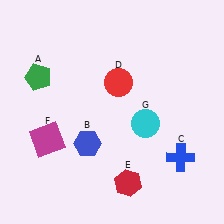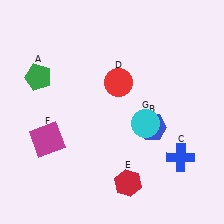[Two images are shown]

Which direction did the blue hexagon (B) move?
The blue hexagon (B) moved right.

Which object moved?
The blue hexagon (B) moved right.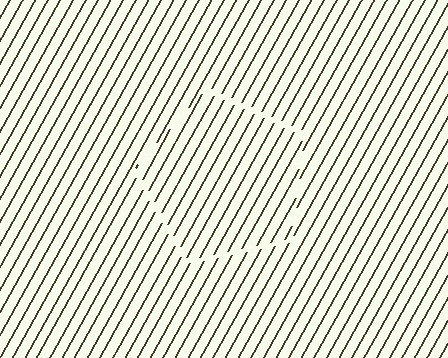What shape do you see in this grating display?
An illusory pentagon. The interior of the shape contains the same grating, shifted by half a period — the contour is defined by the phase discontinuity where line-ends from the inner and outer gratings abut.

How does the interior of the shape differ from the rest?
The interior of the shape contains the same grating, shifted by half a period — the contour is defined by the phase discontinuity where line-ends from the inner and outer gratings abut.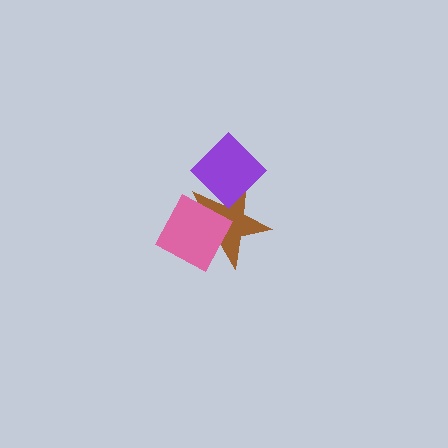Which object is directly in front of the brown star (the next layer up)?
The purple diamond is directly in front of the brown star.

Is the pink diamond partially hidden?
No, no other shape covers it.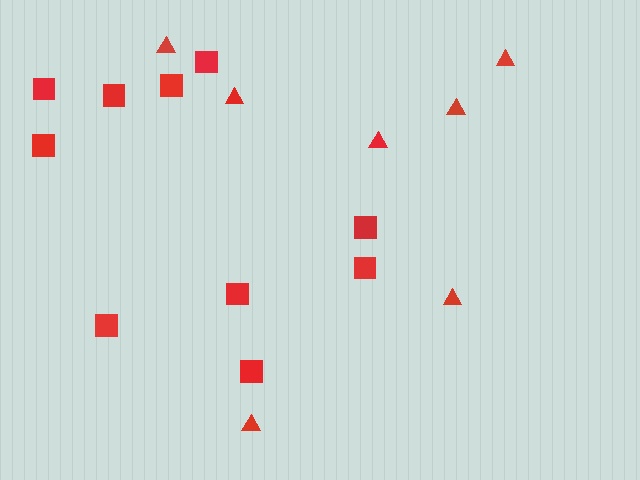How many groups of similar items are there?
There are 2 groups: one group of squares (10) and one group of triangles (7).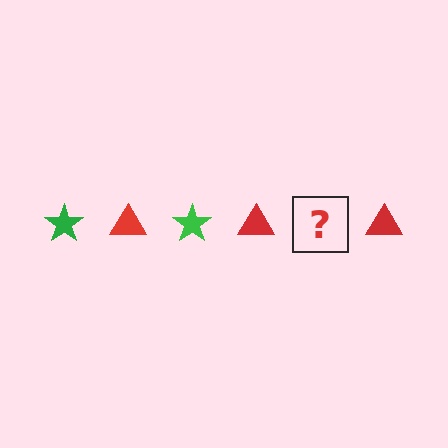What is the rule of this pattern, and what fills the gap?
The rule is that the pattern alternates between green star and red triangle. The gap should be filled with a green star.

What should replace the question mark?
The question mark should be replaced with a green star.